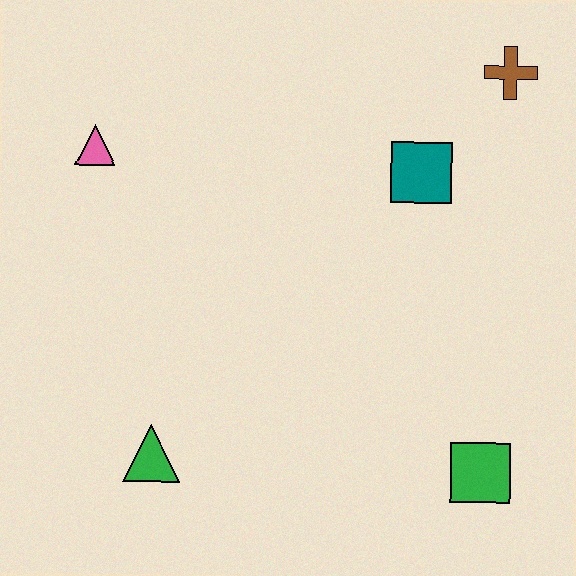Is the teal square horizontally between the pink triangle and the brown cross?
Yes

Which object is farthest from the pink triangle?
The green square is farthest from the pink triangle.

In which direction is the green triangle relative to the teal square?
The green triangle is below the teal square.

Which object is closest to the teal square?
The brown cross is closest to the teal square.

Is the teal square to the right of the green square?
No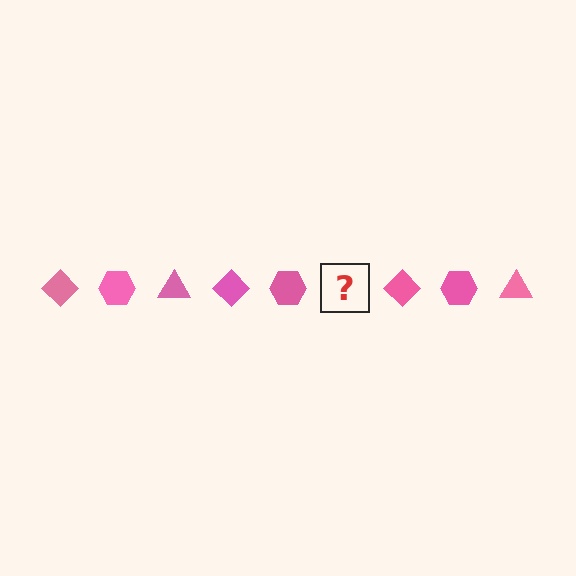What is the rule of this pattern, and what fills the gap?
The rule is that the pattern cycles through diamond, hexagon, triangle shapes in pink. The gap should be filled with a pink triangle.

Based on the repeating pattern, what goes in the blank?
The blank should be a pink triangle.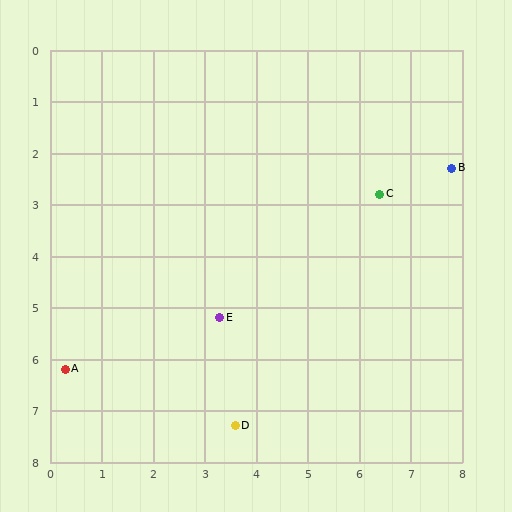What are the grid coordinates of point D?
Point D is at approximately (3.6, 7.3).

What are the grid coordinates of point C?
Point C is at approximately (6.4, 2.8).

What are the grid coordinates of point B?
Point B is at approximately (7.8, 2.3).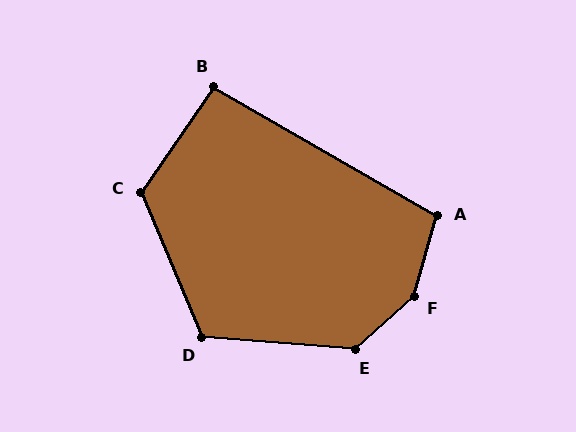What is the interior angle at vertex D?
Approximately 117 degrees (obtuse).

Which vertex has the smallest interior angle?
B, at approximately 95 degrees.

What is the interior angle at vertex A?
Approximately 104 degrees (obtuse).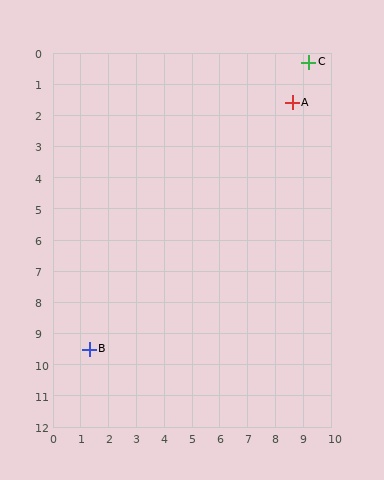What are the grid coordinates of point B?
Point B is at approximately (1.3, 9.5).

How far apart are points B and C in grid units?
Points B and C are about 12.1 grid units apart.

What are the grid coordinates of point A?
Point A is at approximately (8.6, 1.6).